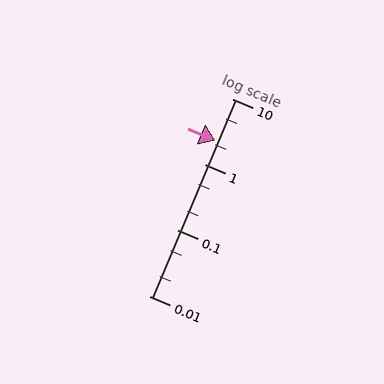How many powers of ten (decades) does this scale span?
The scale spans 3 decades, from 0.01 to 10.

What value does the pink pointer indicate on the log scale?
The pointer indicates approximately 2.3.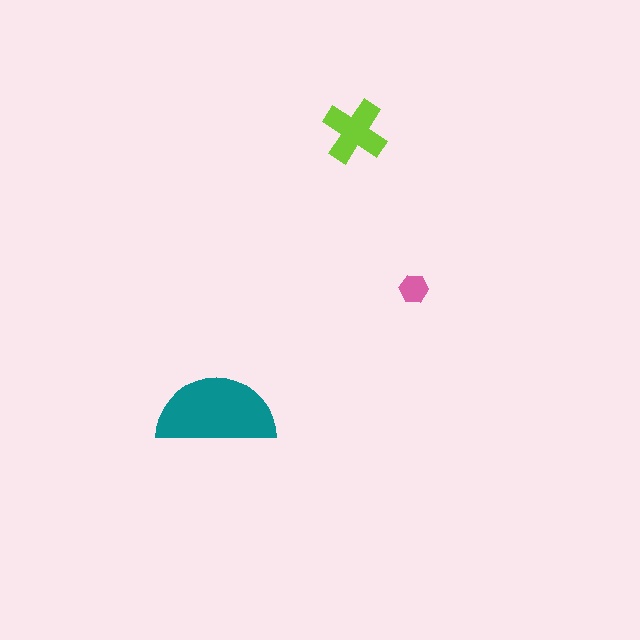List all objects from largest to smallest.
The teal semicircle, the lime cross, the pink hexagon.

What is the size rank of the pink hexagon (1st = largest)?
3rd.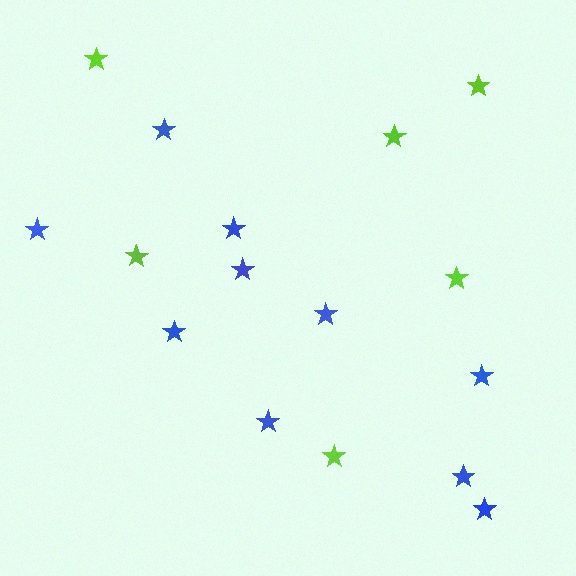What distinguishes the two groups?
There are 2 groups: one group of lime stars (6) and one group of blue stars (10).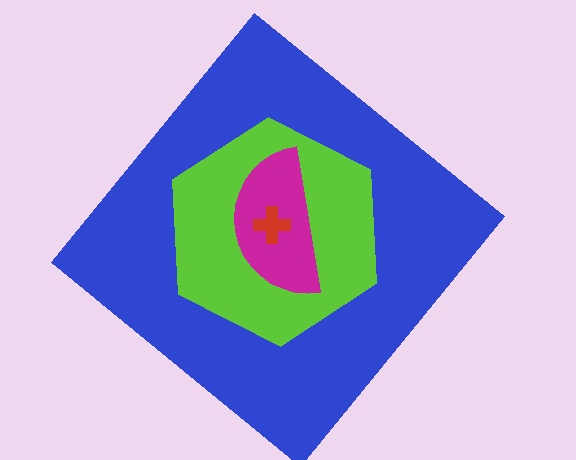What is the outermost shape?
The blue diamond.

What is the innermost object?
The red cross.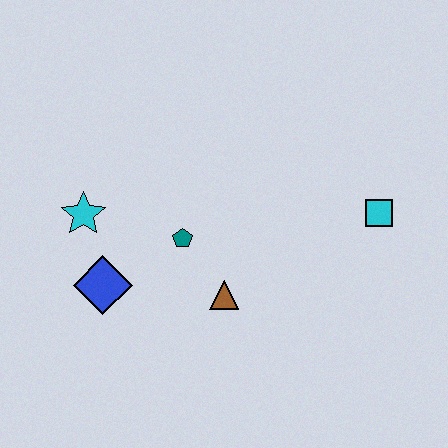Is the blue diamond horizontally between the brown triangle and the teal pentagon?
No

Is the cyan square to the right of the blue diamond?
Yes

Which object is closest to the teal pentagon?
The brown triangle is closest to the teal pentagon.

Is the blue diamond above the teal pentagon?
No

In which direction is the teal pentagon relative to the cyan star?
The teal pentagon is to the right of the cyan star.